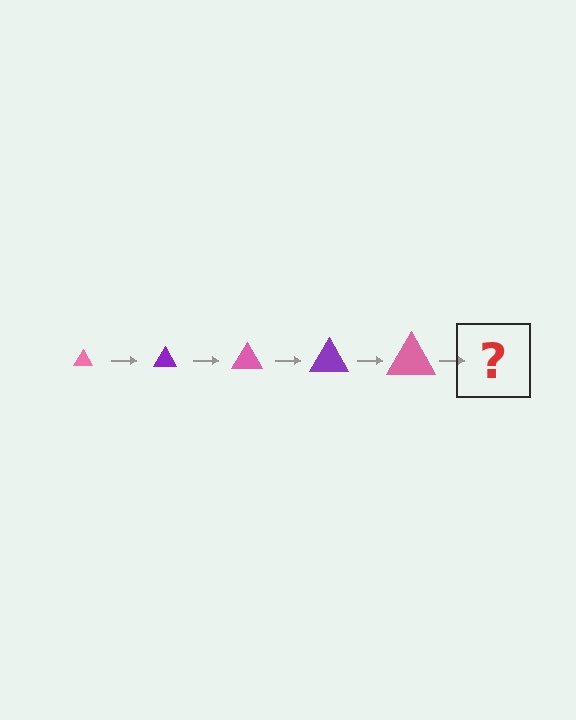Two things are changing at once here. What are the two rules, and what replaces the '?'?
The two rules are that the triangle grows larger each step and the color cycles through pink and purple. The '?' should be a purple triangle, larger than the previous one.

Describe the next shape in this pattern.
It should be a purple triangle, larger than the previous one.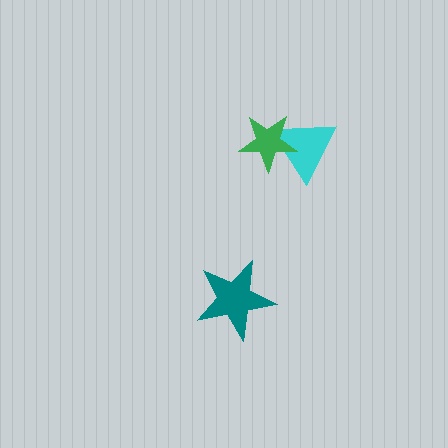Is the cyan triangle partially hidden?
Yes, it is partially covered by another shape.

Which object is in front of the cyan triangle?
The green star is in front of the cyan triangle.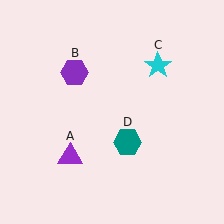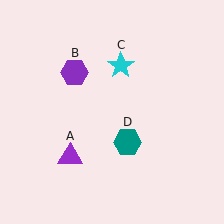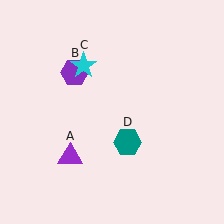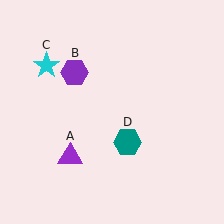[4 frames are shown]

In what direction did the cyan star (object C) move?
The cyan star (object C) moved left.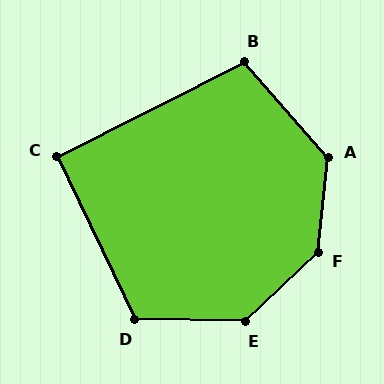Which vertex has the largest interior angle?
F, at approximately 139 degrees.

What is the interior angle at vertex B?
Approximately 104 degrees (obtuse).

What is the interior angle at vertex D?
Approximately 117 degrees (obtuse).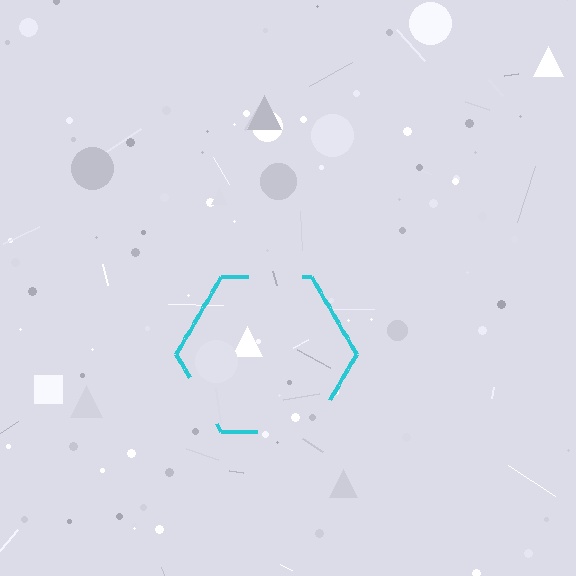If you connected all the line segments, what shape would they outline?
They would outline a hexagon.